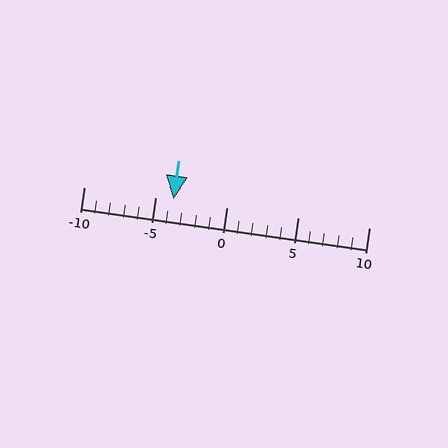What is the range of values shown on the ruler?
The ruler shows values from -10 to 10.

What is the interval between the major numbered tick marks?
The major tick marks are spaced 5 units apart.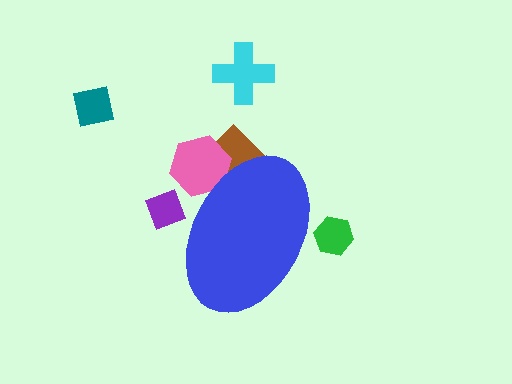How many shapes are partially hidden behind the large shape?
4 shapes are partially hidden.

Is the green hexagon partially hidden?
Yes, the green hexagon is partially hidden behind the blue ellipse.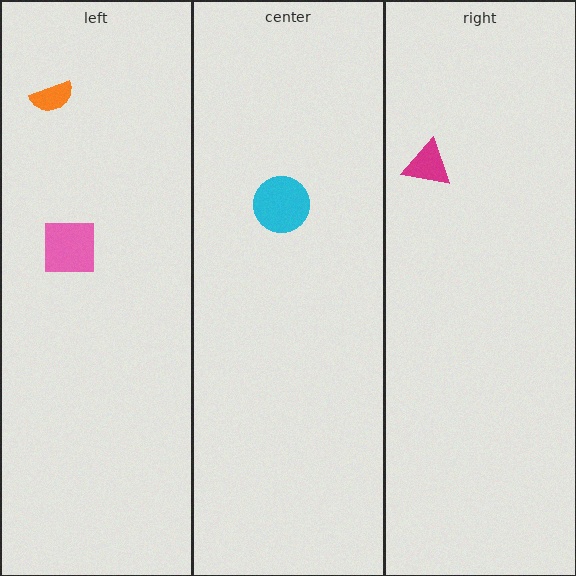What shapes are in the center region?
The cyan circle.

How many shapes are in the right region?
1.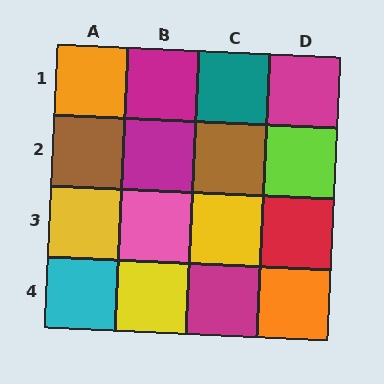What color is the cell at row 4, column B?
Yellow.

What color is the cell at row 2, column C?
Brown.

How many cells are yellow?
3 cells are yellow.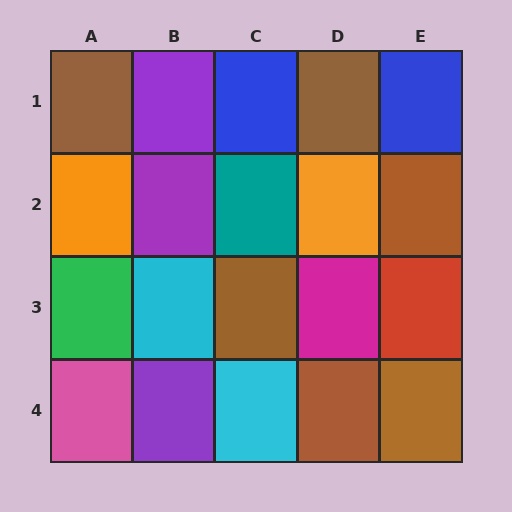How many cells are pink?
1 cell is pink.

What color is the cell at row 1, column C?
Blue.